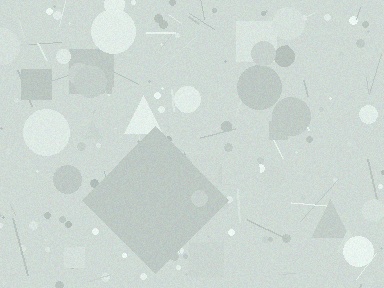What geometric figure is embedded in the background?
A diamond is embedded in the background.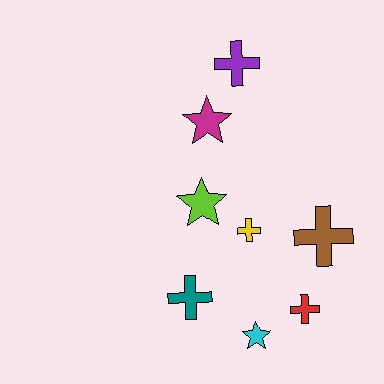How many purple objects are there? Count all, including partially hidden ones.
There is 1 purple object.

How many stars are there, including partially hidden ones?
There are 3 stars.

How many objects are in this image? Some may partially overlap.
There are 8 objects.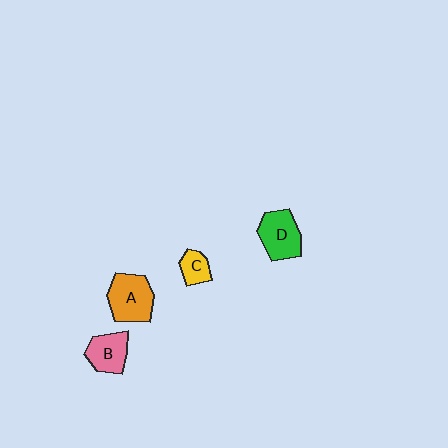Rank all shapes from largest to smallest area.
From largest to smallest: A (orange), D (green), B (pink), C (yellow).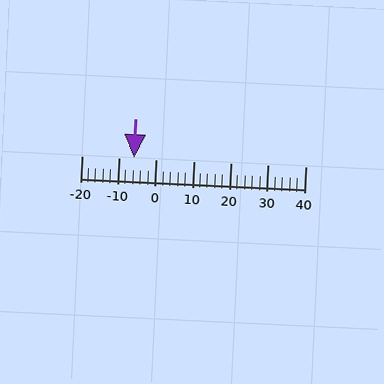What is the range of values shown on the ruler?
The ruler shows values from -20 to 40.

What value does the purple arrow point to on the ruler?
The purple arrow points to approximately -6.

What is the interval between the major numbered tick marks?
The major tick marks are spaced 10 units apart.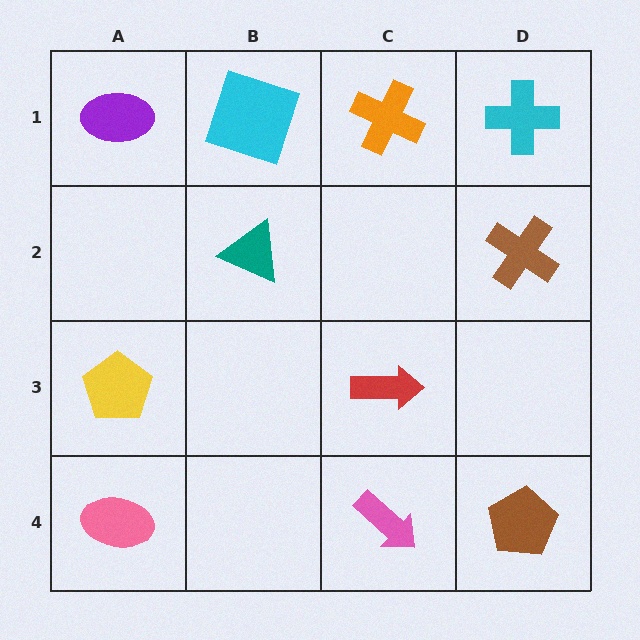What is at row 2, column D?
A brown cross.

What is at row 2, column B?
A teal triangle.